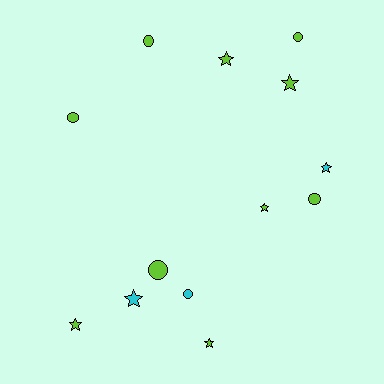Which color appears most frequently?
Lime, with 10 objects.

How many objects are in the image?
There are 13 objects.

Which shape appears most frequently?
Star, with 7 objects.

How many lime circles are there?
There are 5 lime circles.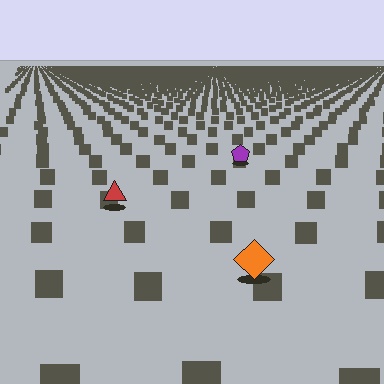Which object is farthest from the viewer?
The purple pentagon is farthest from the viewer. It appears smaller and the ground texture around it is denser.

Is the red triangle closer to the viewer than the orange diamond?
No. The orange diamond is closer — you can tell from the texture gradient: the ground texture is coarser near it.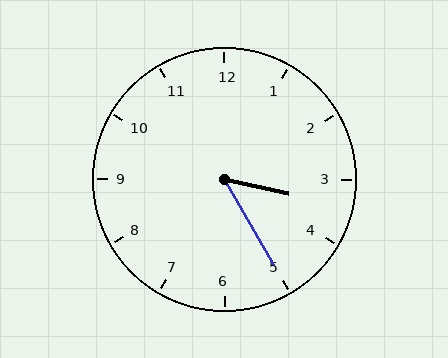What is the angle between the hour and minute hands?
Approximately 48 degrees.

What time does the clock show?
3:25.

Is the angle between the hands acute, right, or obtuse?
It is acute.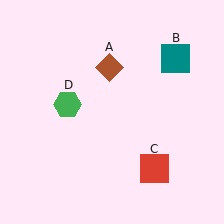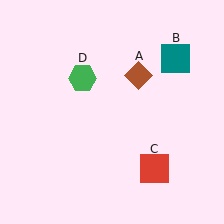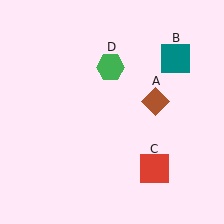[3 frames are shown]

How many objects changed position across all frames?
2 objects changed position: brown diamond (object A), green hexagon (object D).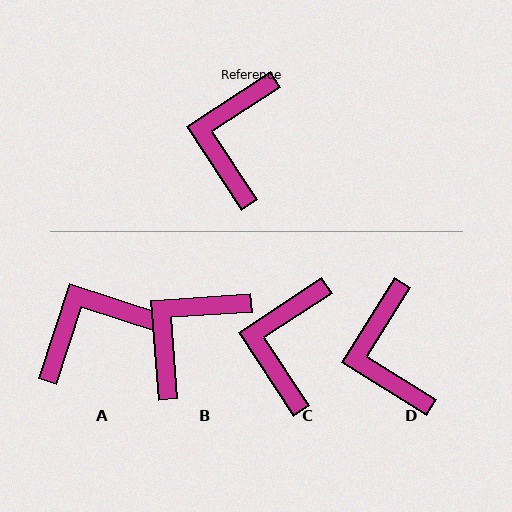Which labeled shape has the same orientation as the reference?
C.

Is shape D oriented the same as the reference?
No, it is off by about 25 degrees.